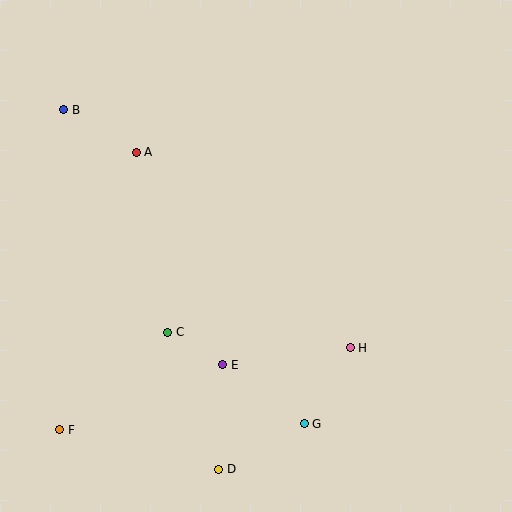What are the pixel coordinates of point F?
Point F is at (60, 430).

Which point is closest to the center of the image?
Point E at (223, 365) is closest to the center.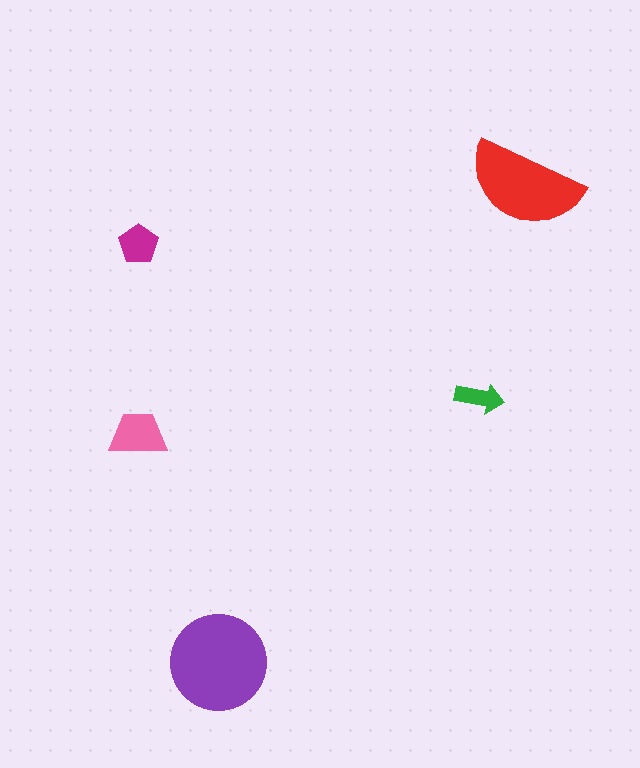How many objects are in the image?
There are 5 objects in the image.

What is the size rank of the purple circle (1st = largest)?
1st.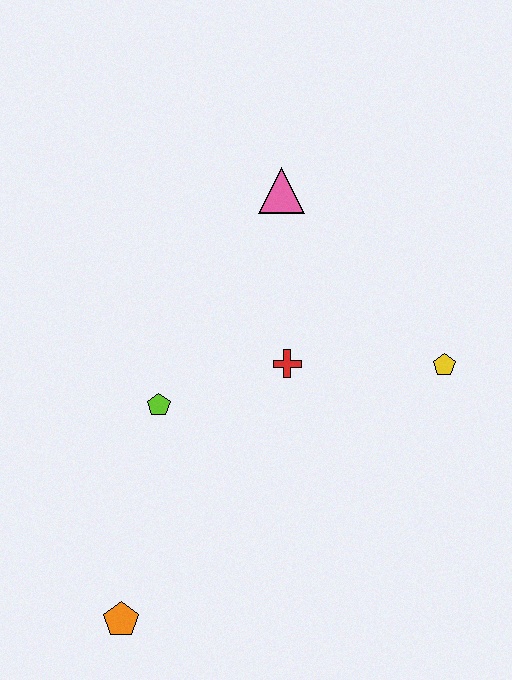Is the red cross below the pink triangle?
Yes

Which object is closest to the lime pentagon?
The red cross is closest to the lime pentagon.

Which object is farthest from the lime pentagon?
The yellow pentagon is farthest from the lime pentagon.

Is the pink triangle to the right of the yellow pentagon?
No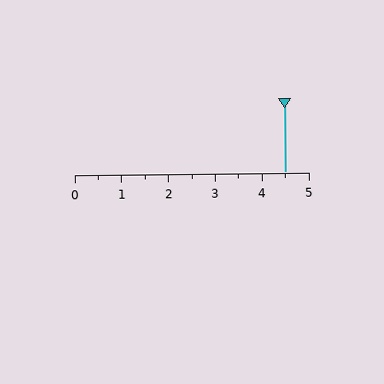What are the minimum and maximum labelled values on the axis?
The axis runs from 0 to 5.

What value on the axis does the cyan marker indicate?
The marker indicates approximately 4.5.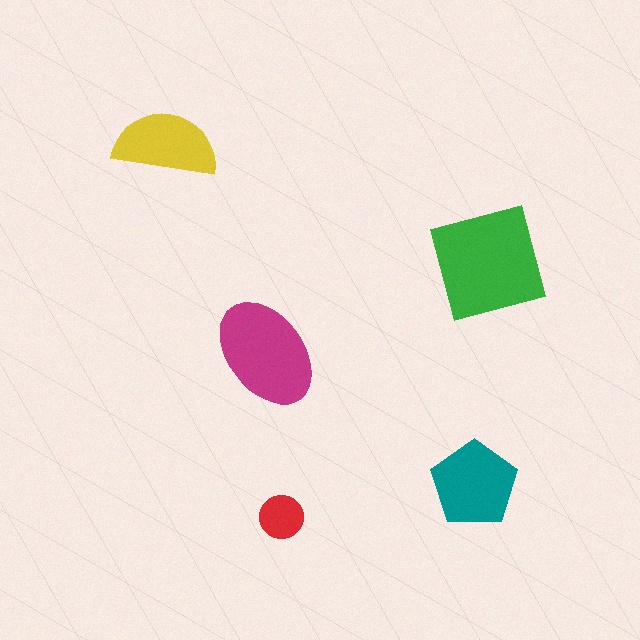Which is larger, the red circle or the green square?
The green square.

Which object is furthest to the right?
The green square is rightmost.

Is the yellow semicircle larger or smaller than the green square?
Smaller.